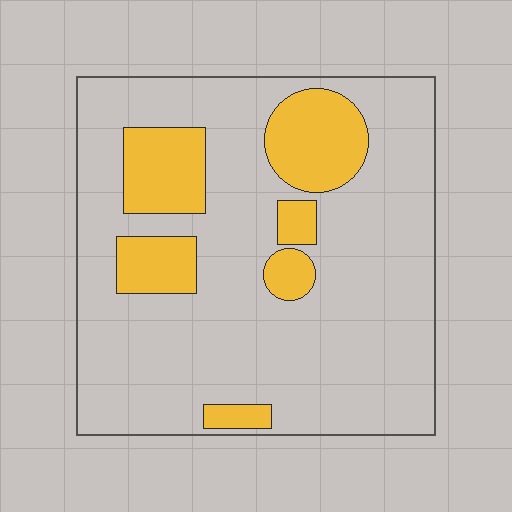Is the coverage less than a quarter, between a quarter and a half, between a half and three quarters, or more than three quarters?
Less than a quarter.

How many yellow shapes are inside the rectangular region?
6.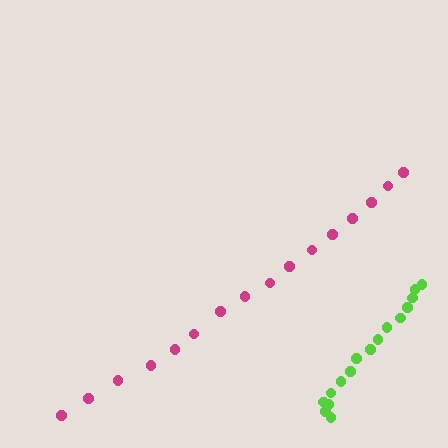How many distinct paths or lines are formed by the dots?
There are 2 distinct paths.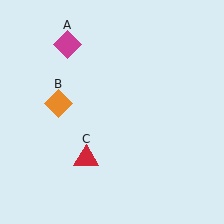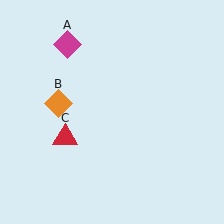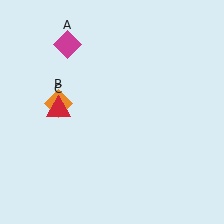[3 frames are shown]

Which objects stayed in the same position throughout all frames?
Magenta diamond (object A) and orange diamond (object B) remained stationary.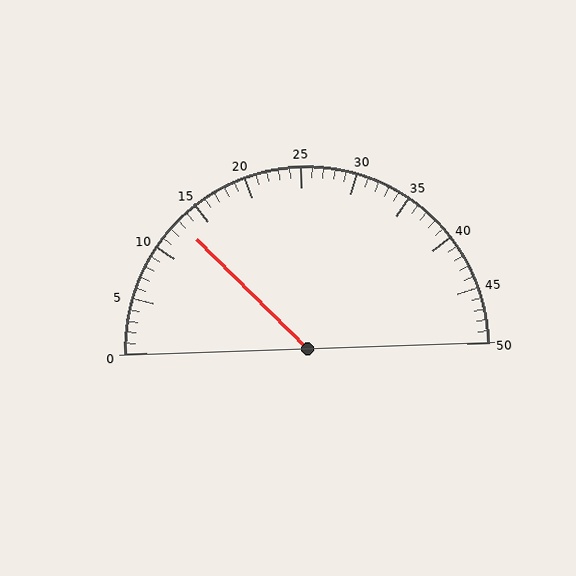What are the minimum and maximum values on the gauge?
The gauge ranges from 0 to 50.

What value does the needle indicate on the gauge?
The needle indicates approximately 13.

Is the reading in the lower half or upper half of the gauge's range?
The reading is in the lower half of the range (0 to 50).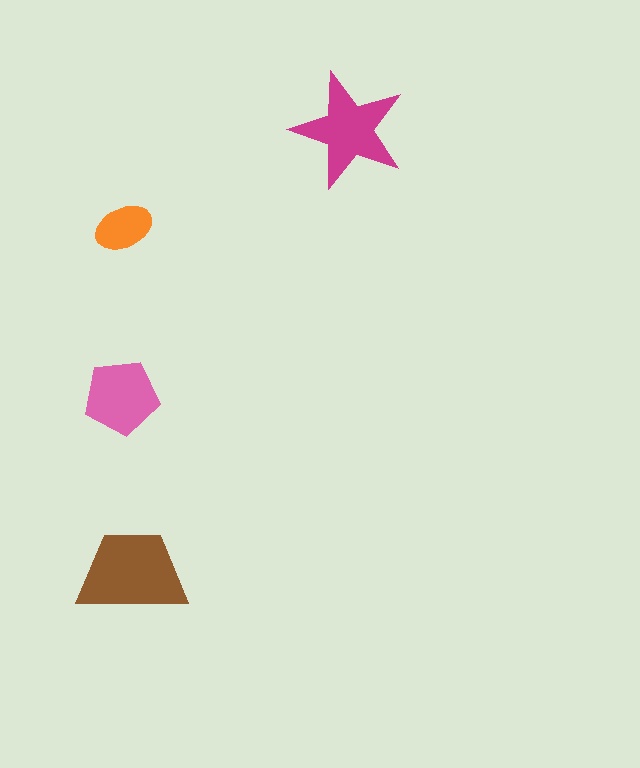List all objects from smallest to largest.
The orange ellipse, the pink pentagon, the magenta star, the brown trapezoid.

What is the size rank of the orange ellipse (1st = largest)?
4th.